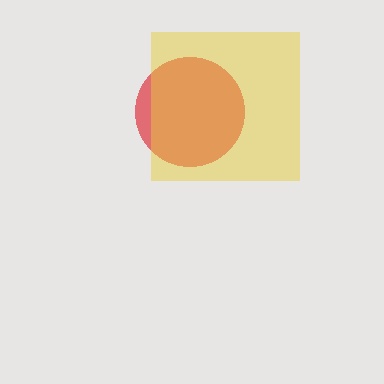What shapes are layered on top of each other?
The layered shapes are: a red circle, a yellow square.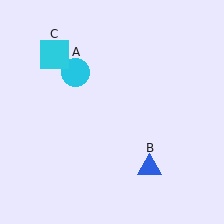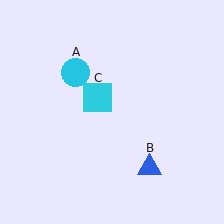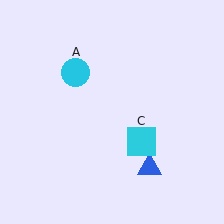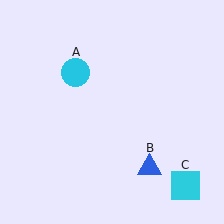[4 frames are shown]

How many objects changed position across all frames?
1 object changed position: cyan square (object C).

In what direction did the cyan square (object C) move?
The cyan square (object C) moved down and to the right.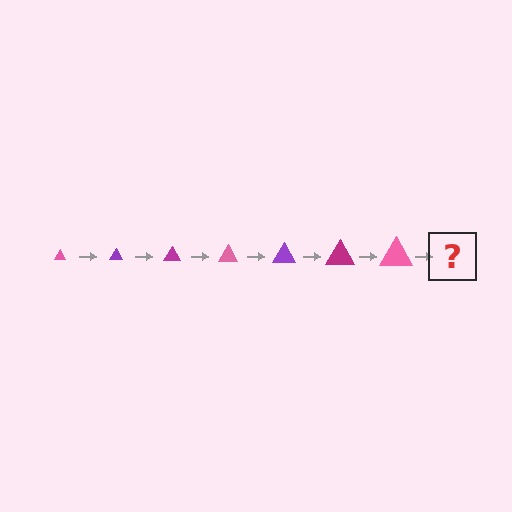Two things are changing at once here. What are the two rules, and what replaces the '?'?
The two rules are that the triangle grows larger each step and the color cycles through pink, purple, and magenta. The '?' should be a purple triangle, larger than the previous one.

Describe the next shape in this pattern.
It should be a purple triangle, larger than the previous one.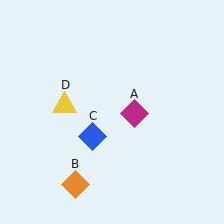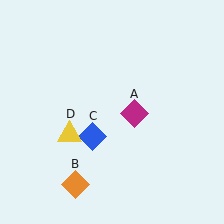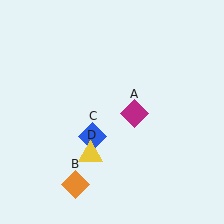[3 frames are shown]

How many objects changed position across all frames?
1 object changed position: yellow triangle (object D).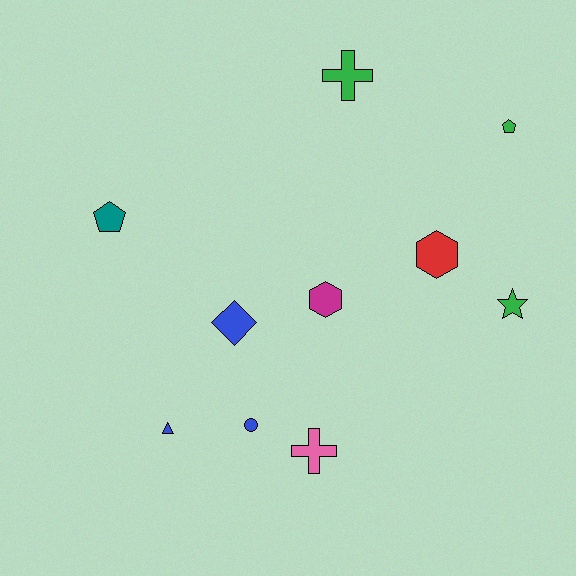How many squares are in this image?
There are no squares.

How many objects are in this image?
There are 10 objects.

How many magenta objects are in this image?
There is 1 magenta object.